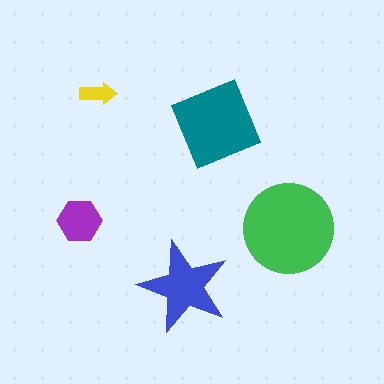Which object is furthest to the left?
The purple hexagon is leftmost.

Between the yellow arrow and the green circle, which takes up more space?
The green circle.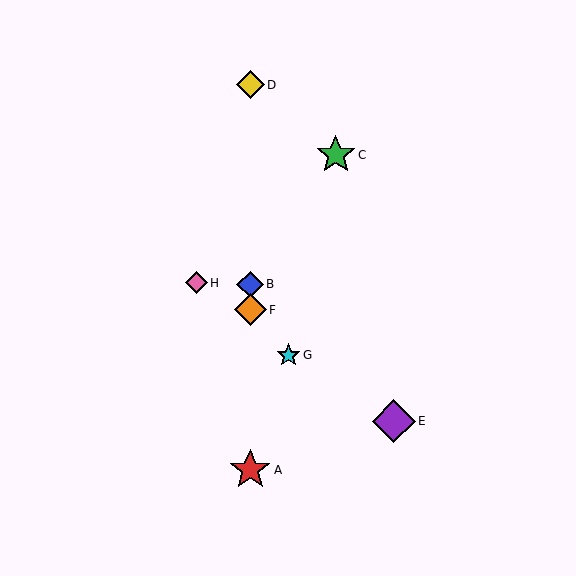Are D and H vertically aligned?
No, D is at x≈250 and H is at x≈196.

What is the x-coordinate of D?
Object D is at x≈250.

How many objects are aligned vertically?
4 objects (A, B, D, F) are aligned vertically.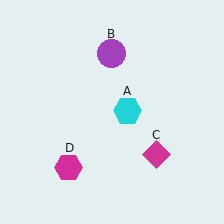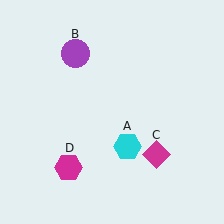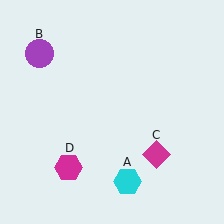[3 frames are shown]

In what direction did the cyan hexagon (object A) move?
The cyan hexagon (object A) moved down.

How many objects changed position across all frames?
2 objects changed position: cyan hexagon (object A), purple circle (object B).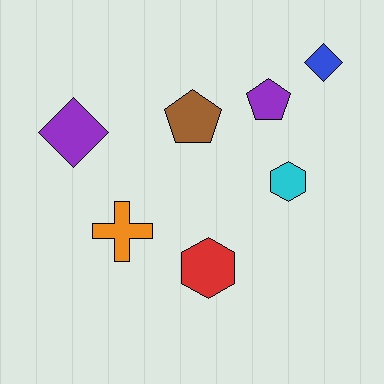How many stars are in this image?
There are no stars.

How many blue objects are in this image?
There is 1 blue object.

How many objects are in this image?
There are 7 objects.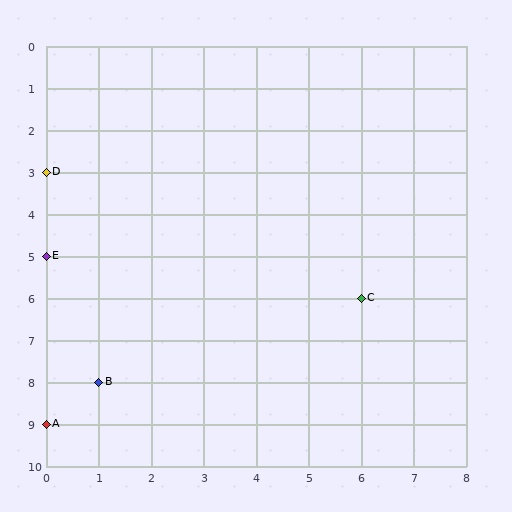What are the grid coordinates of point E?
Point E is at grid coordinates (0, 5).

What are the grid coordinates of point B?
Point B is at grid coordinates (1, 8).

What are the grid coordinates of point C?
Point C is at grid coordinates (6, 6).